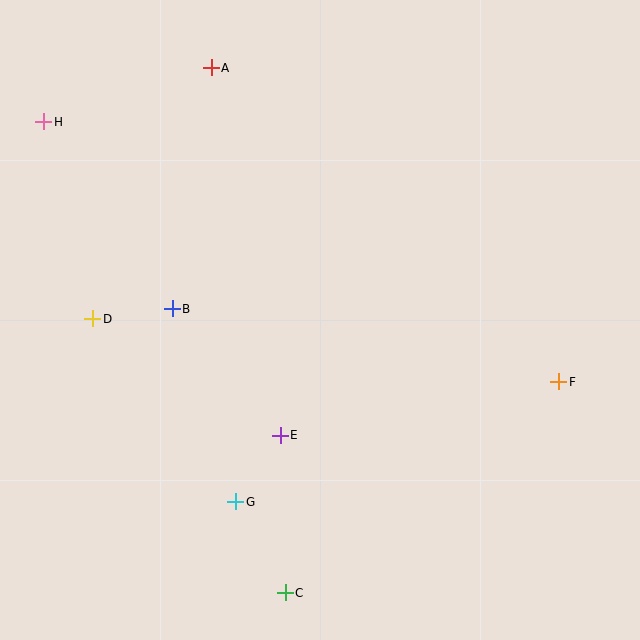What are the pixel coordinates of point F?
Point F is at (559, 382).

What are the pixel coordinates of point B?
Point B is at (172, 309).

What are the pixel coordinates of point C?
Point C is at (285, 593).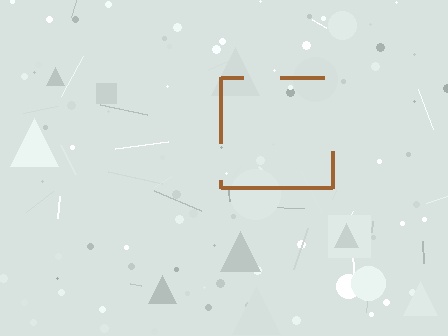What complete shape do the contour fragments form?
The contour fragments form a square.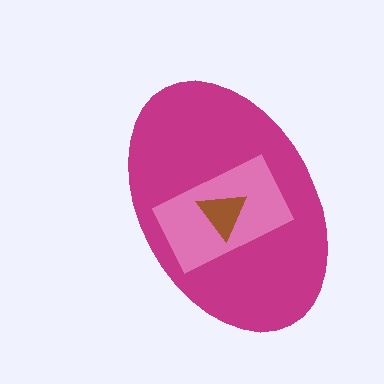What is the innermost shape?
The brown triangle.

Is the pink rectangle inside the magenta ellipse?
Yes.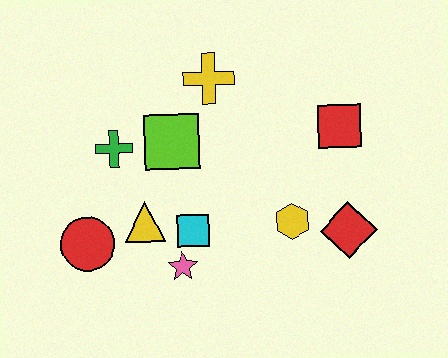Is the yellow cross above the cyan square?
Yes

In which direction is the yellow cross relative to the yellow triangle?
The yellow cross is above the yellow triangle.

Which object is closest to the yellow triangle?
The cyan square is closest to the yellow triangle.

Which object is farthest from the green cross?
The red diamond is farthest from the green cross.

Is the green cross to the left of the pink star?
Yes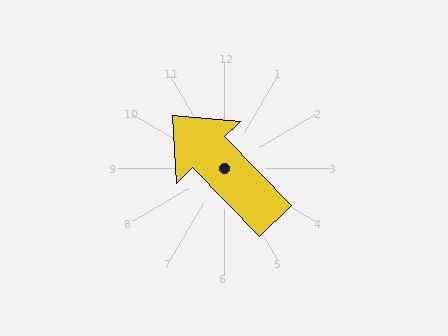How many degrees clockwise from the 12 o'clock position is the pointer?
Approximately 316 degrees.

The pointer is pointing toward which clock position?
Roughly 11 o'clock.